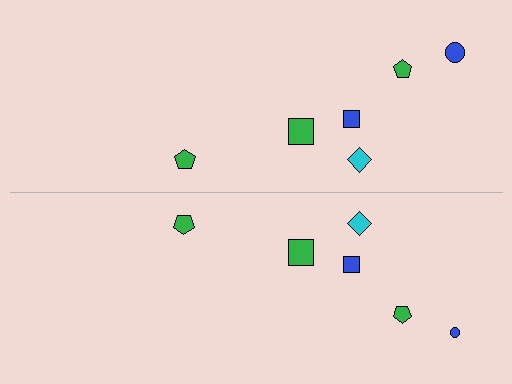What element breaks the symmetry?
The blue circle on the bottom side has a different size than its mirror counterpart.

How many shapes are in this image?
There are 12 shapes in this image.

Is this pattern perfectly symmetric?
No, the pattern is not perfectly symmetric. The blue circle on the bottom side has a different size than its mirror counterpart.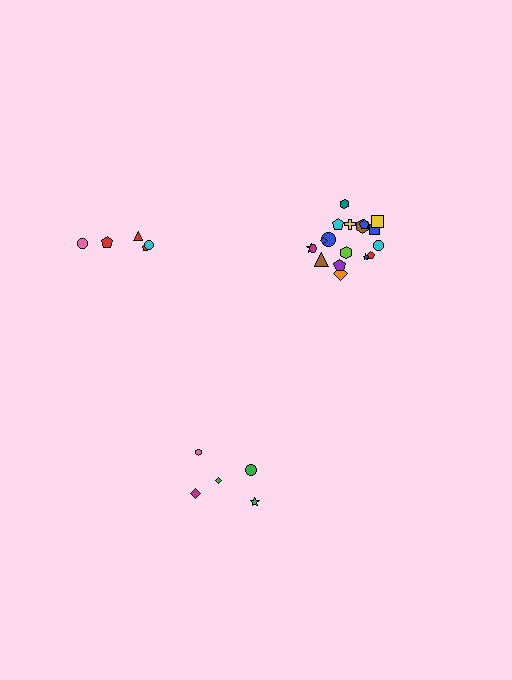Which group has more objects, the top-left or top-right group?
The top-right group.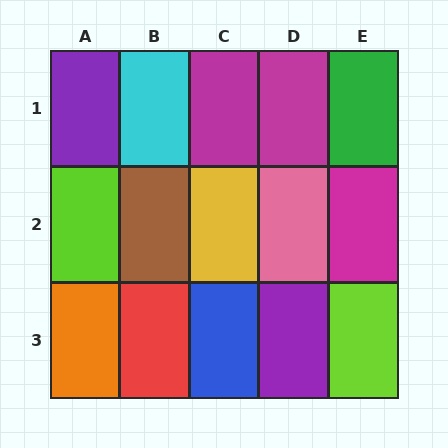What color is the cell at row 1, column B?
Cyan.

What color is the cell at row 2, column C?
Yellow.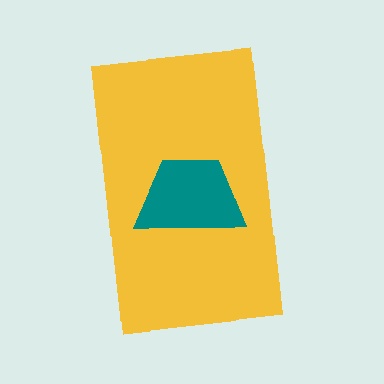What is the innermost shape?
The teal trapezoid.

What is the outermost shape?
The yellow rectangle.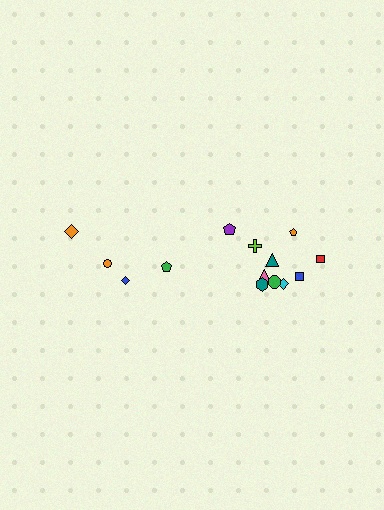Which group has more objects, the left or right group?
The right group.